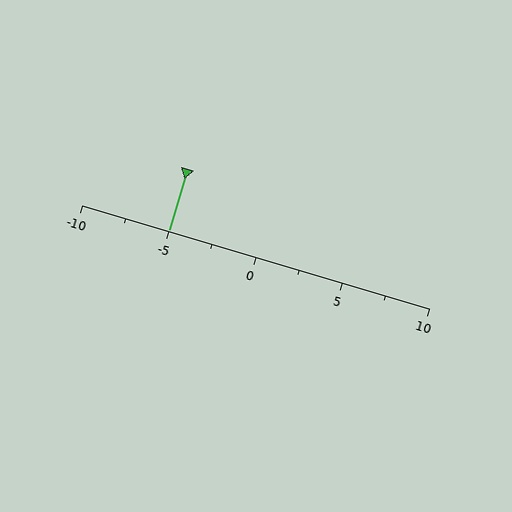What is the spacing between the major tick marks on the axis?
The major ticks are spaced 5 apart.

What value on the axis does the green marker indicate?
The marker indicates approximately -5.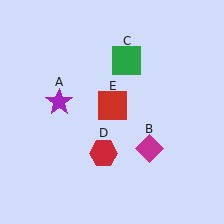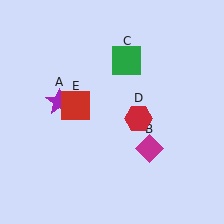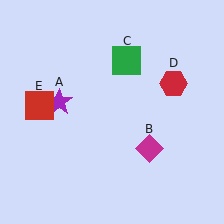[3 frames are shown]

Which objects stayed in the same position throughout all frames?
Purple star (object A) and magenta diamond (object B) and green square (object C) remained stationary.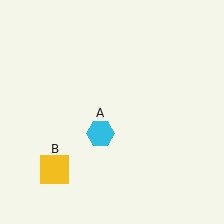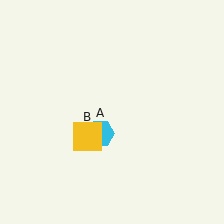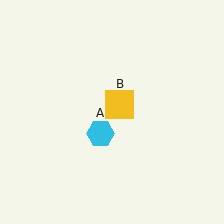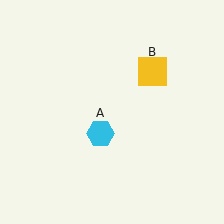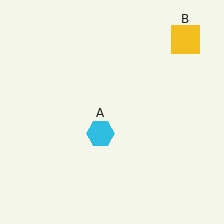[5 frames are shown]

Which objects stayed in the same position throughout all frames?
Cyan hexagon (object A) remained stationary.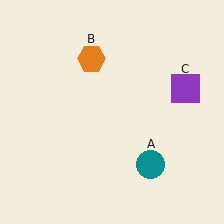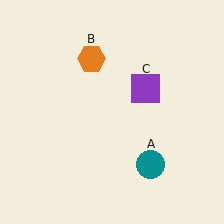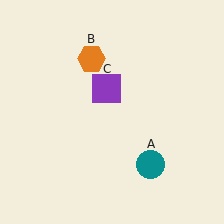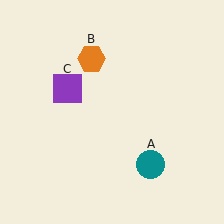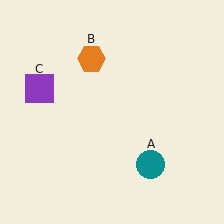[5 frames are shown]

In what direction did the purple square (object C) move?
The purple square (object C) moved left.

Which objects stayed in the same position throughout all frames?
Teal circle (object A) and orange hexagon (object B) remained stationary.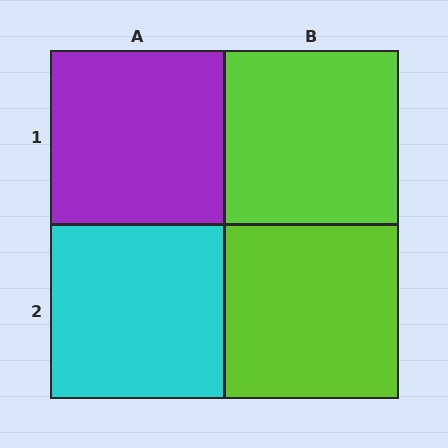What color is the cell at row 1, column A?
Purple.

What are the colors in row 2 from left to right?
Cyan, lime.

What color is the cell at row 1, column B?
Lime.